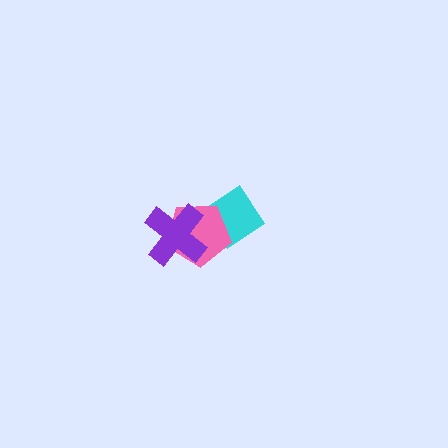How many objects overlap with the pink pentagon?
2 objects overlap with the pink pentagon.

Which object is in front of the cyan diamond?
The pink pentagon is in front of the cyan diamond.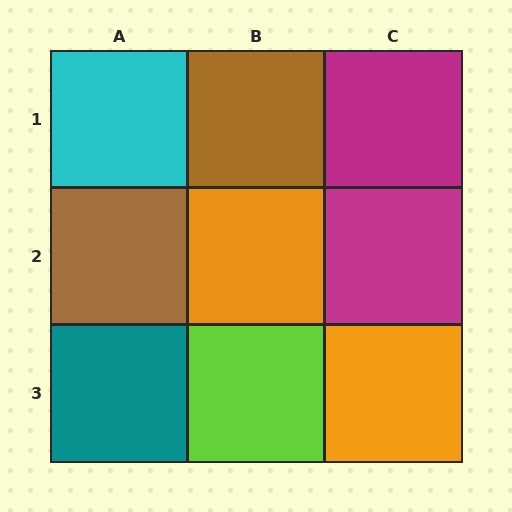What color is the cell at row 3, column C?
Orange.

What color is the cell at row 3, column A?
Teal.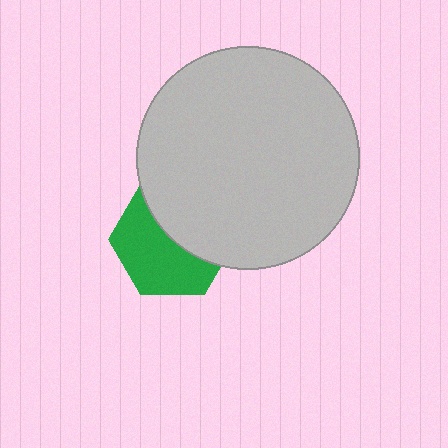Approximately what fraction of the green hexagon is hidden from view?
Roughly 45% of the green hexagon is hidden behind the light gray circle.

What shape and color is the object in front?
The object in front is a light gray circle.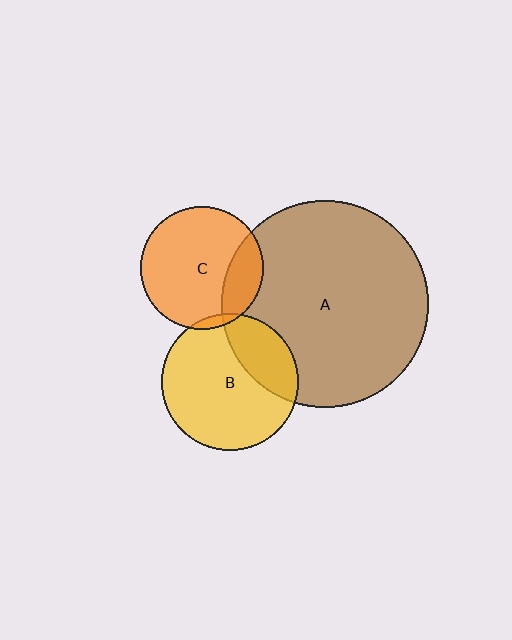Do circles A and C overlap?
Yes.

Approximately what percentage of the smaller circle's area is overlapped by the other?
Approximately 20%.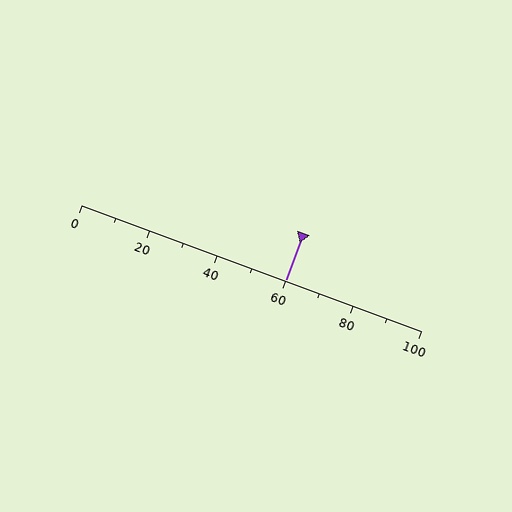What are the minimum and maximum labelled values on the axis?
The axis runs from 0 to 100.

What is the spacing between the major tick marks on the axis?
The major ticks are spaced 20 apart.